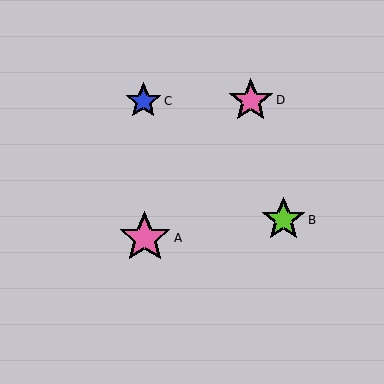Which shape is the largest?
The pink star (labeled A) is the largest.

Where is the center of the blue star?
The center of the blue star is at (143, 101).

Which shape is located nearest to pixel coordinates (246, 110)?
The pink star (labeled D) at (251, 100) is nearest to that location.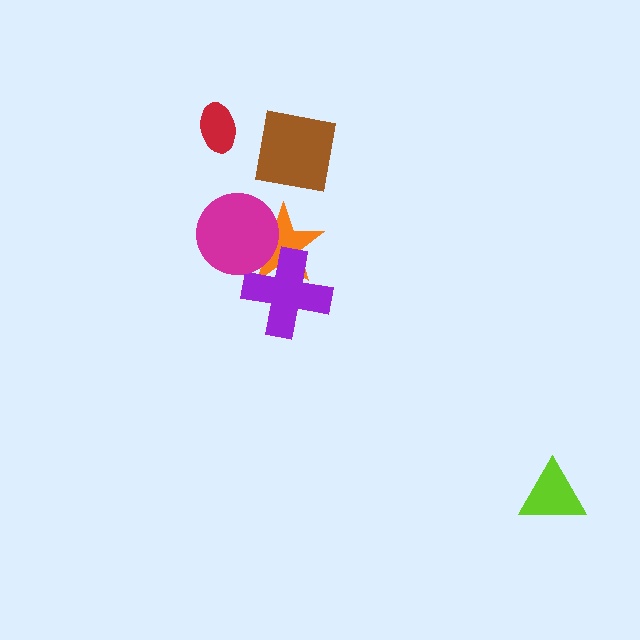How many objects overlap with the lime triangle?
0 objects overlap with the lime triangle.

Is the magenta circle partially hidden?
No, no other shape covers it.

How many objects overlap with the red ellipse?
0 objects overlap with the red ellipse.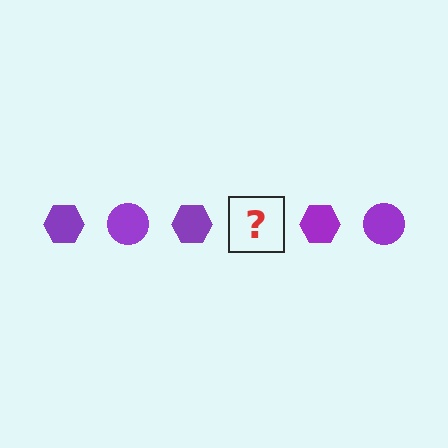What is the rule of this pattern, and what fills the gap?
The rule is that the pattern cycles through hexagon, circle shapes in purple. The gap should be filled with a purple circle.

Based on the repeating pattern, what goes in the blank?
The blank should be a purple circle.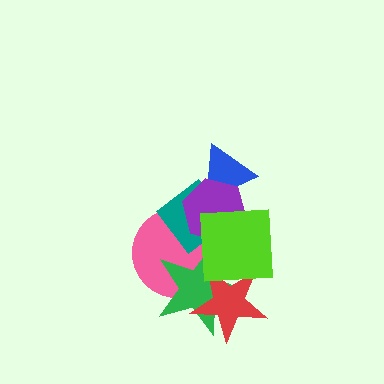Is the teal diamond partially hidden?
Yes, it is partially covered by another shape.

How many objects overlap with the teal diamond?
5 objects overlap with the teal diamond.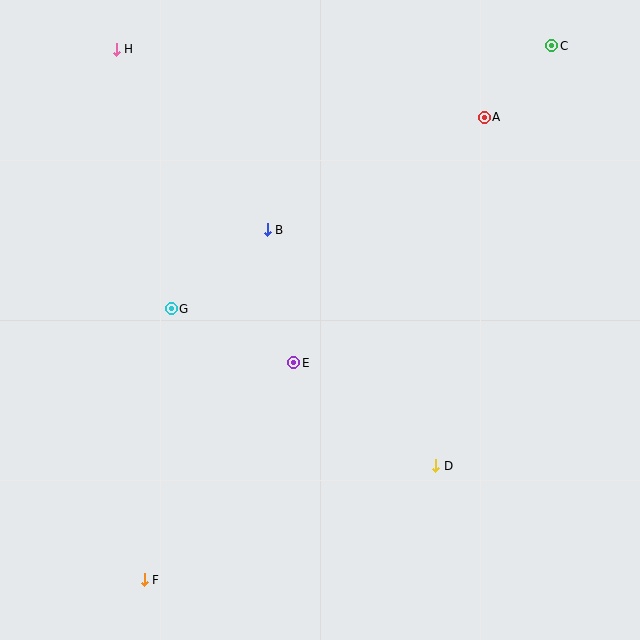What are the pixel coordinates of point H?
Point H is at (116, 49).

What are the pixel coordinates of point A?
Point A is at (484, 117).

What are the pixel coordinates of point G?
Point G is at (171, 309).